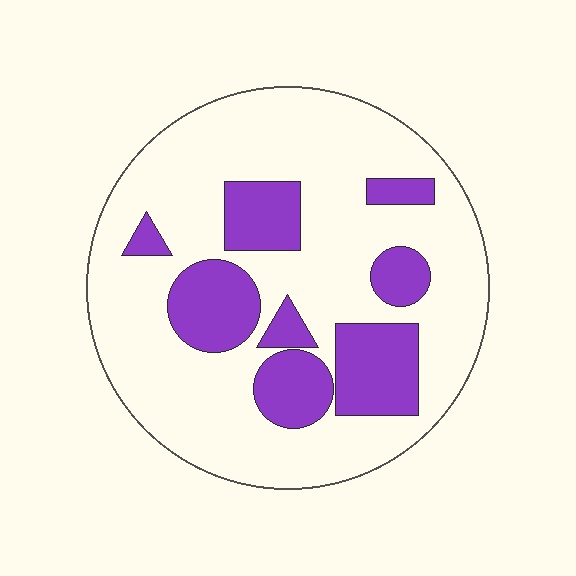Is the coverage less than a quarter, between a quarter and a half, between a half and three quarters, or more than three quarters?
Between a quarter and a half.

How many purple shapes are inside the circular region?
8.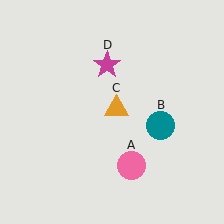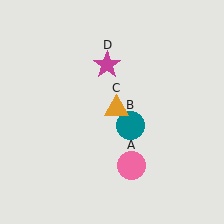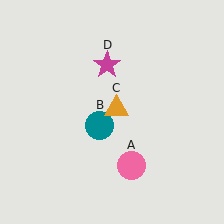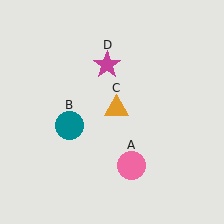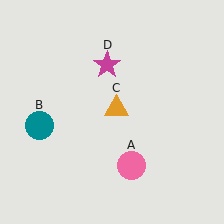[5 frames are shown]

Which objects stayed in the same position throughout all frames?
Pink circle (object A) and orange triangle (object C) and magenta star (object D) remained stationary.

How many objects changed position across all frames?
1 object changed position: teal circle (object B).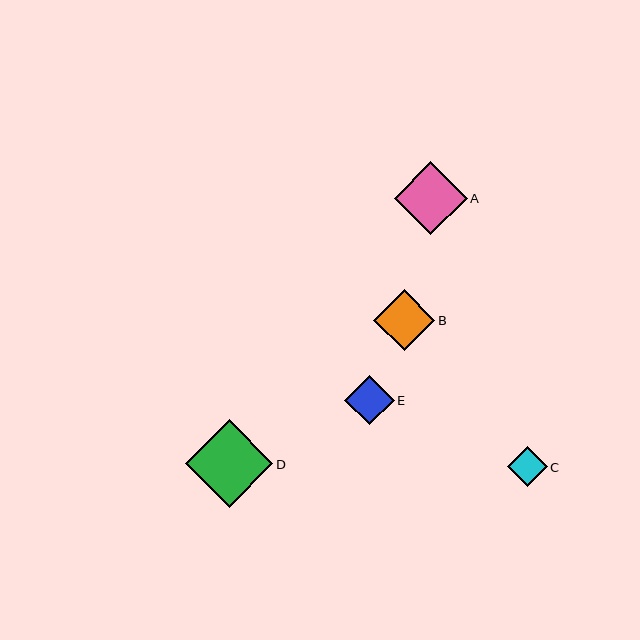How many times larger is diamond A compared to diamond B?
Diamond A is approximately 1.2 times the size of diamond B.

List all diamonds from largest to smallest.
From largest to smallest: D, A, B, E, C.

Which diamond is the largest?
Diamond D is the largest with a size of approximately 88 pixels.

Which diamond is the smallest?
Diamond C is the smallest with a size of approximately 39 pixels.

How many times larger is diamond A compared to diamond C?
Diamond A is approximately 1.9 times the size of diamond C.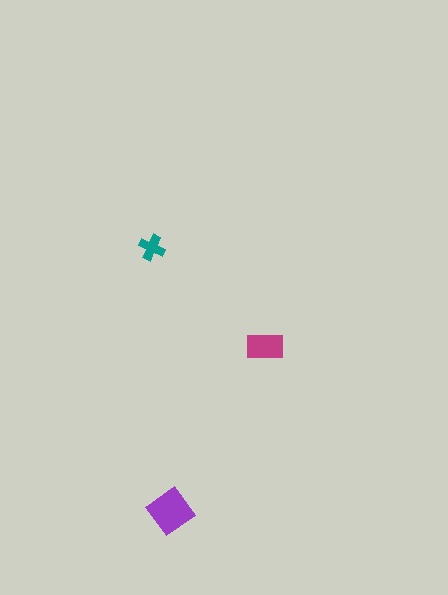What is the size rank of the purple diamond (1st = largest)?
1st.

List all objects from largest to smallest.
The purple diamond, the magenta rectangle, the teal cross.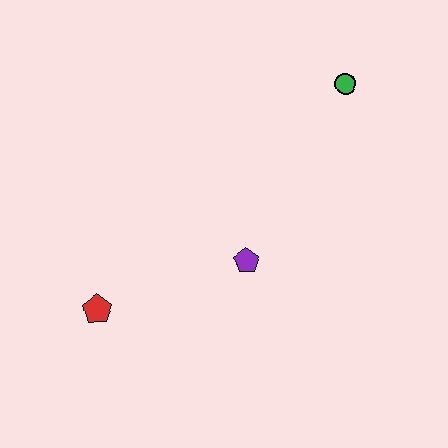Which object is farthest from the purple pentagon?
The green circle is farthest from the purple pentagon.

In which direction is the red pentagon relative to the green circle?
The red pentagon is to the left of the green circle.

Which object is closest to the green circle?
The purple pentagon is closest to the green circle.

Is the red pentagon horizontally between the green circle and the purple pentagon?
No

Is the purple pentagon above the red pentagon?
Yes